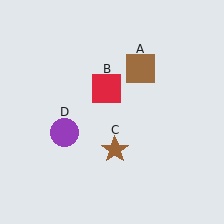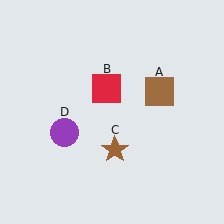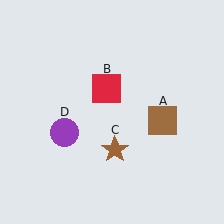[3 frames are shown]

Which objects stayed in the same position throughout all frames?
Red square (object B) and brown star (object C) and purple circle (object D) remained stationary.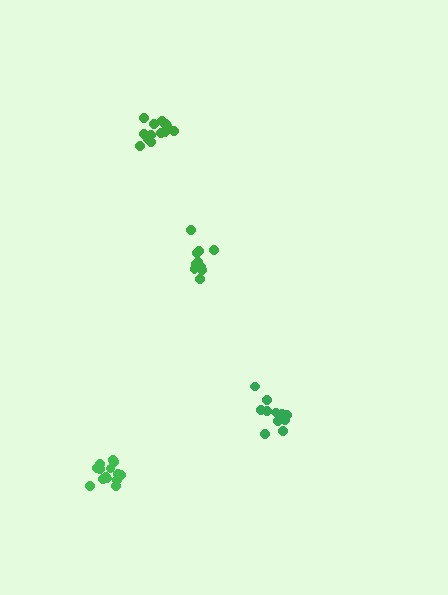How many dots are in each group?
Group 1: 14 dots, Group 2: 10 dots, Group 3: 14 dots, Group 4: 12 dots (50 total).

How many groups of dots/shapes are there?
There are 4 groups.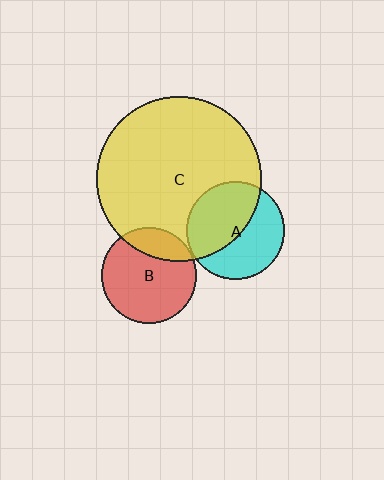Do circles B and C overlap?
Yes.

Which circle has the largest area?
Circle C (yellow).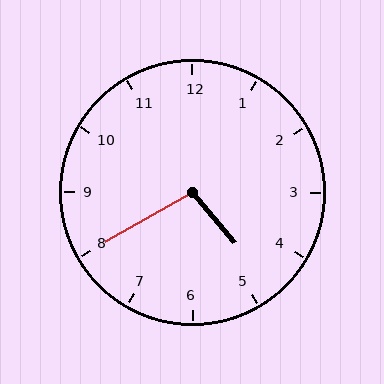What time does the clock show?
4:40.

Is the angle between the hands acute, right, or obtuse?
It is obtuse.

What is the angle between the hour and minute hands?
Approximately 100 degrees.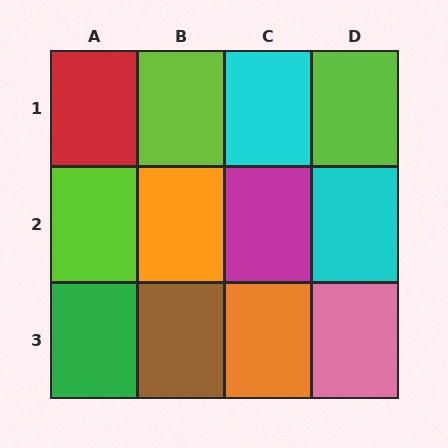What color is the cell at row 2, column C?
Magenta.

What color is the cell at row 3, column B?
Brown.